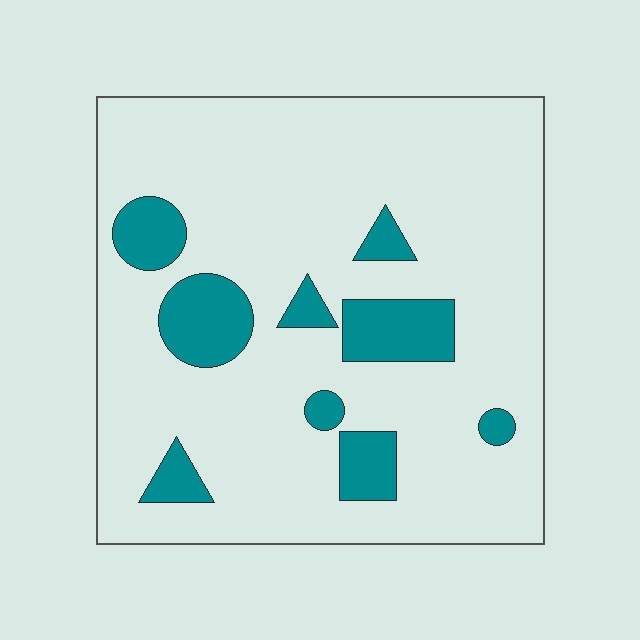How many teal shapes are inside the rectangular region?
9.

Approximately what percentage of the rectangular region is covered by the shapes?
Approximately 15%.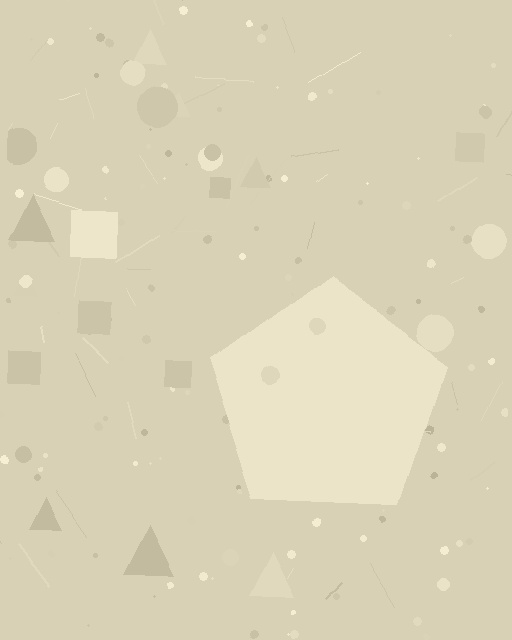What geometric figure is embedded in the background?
A pentagon is embedded in the background.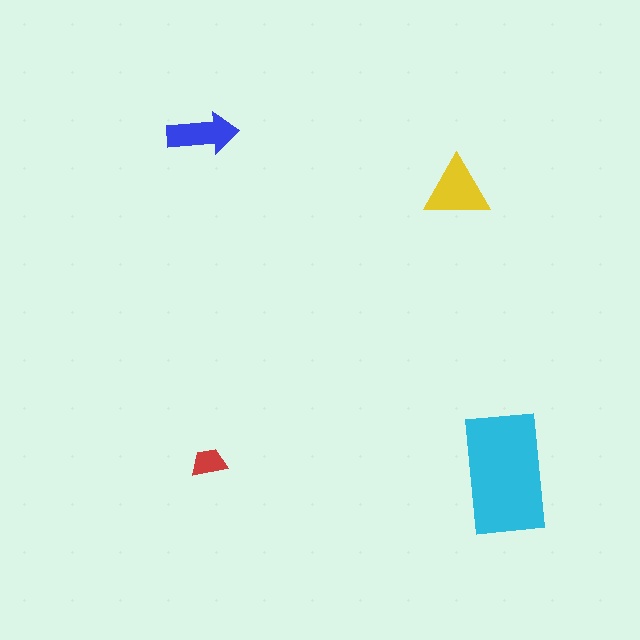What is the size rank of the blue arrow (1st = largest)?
3rd.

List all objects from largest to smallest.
The cyan rectangle, the yellow triangle, the blue arrow, the red trapezoid.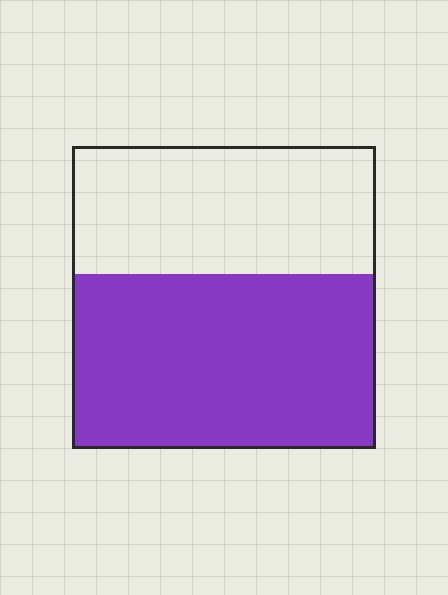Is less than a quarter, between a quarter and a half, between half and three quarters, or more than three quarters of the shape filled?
Between half and three quarters.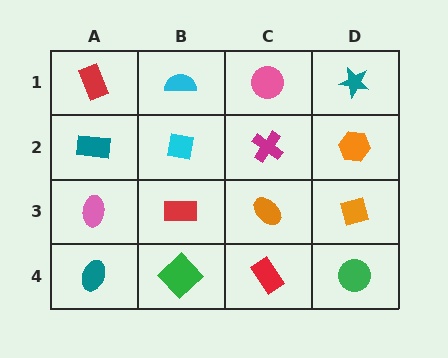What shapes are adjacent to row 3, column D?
An orange hexagon (row 2, column D), a green circle (row 4, column D), an orange ellipse (row 3, column C).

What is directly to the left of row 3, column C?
A red rectangle.